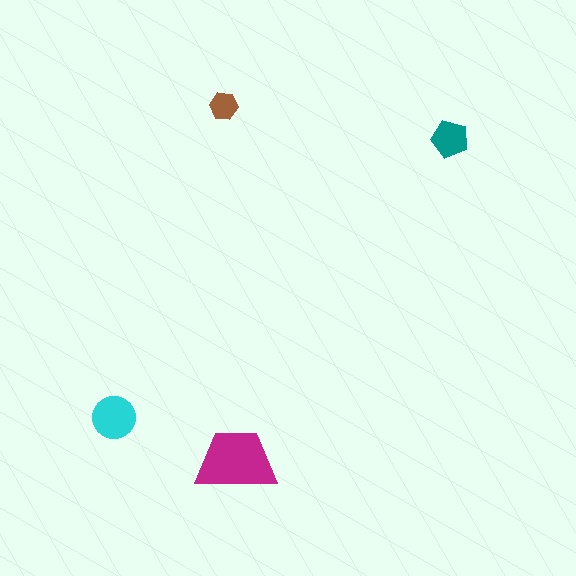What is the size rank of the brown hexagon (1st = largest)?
4th.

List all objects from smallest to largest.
The brown hexagon, the teal pentagon, the cyan circle, the magenta trapezoid.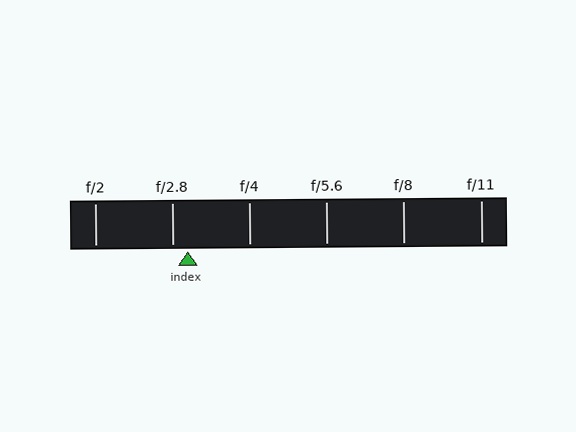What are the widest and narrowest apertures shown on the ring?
The widest aperture shown is f/2 and the narrowest is f/11.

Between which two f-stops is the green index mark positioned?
The index mark is between f/2.8 and f/4.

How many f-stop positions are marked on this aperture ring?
There are 6 f-stop positions marked.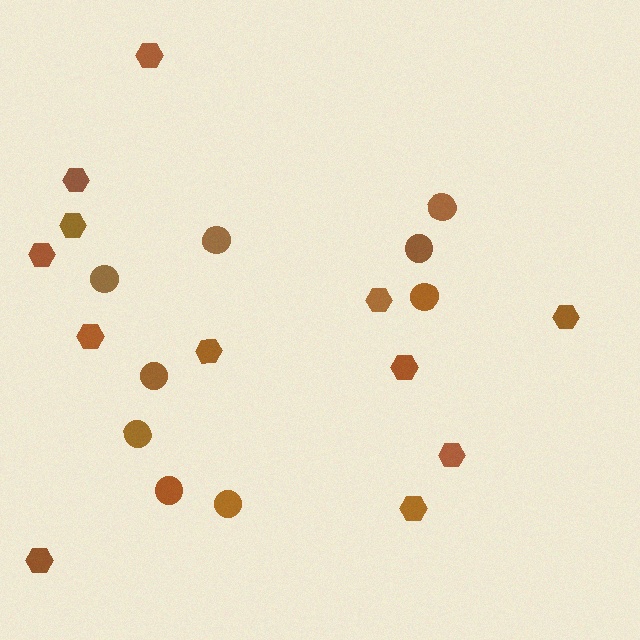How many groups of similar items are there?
There are 2 groups: one group of hexagons (12) and one group of circles (9).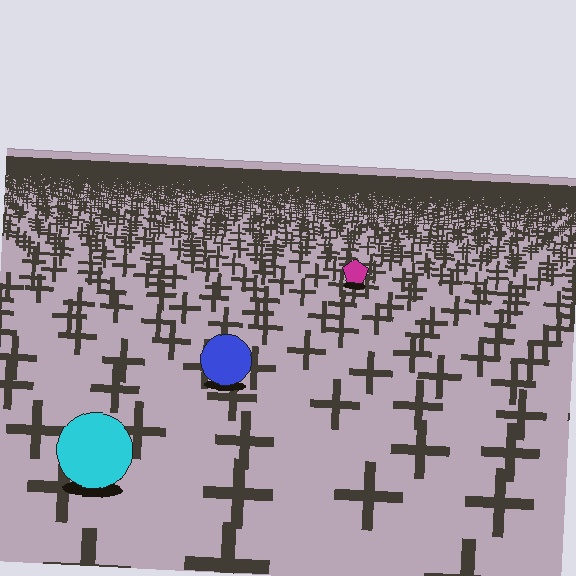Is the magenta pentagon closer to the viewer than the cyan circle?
No. The cyan circle is closer — you can tell from the texture gradient: the ground texture is coarser near it.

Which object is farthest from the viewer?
The magenta pentagon is farthest from the viewer. It appears smaller and the ground texture around it is denser.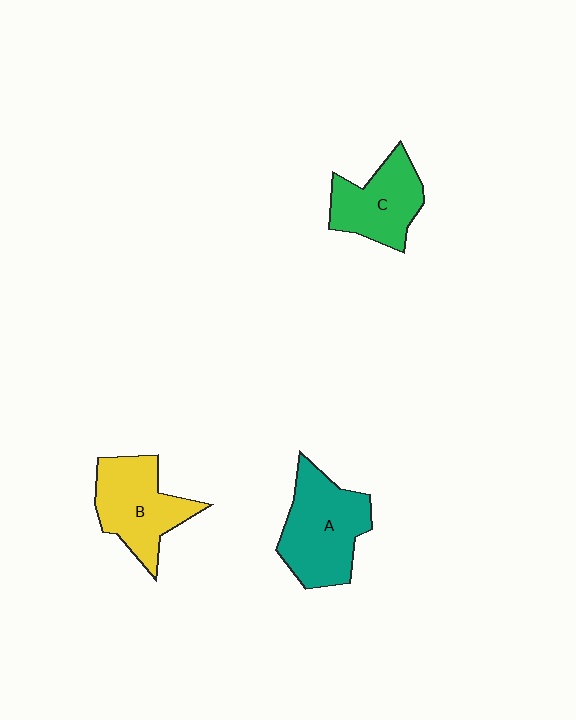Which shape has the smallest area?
Shape C (green).